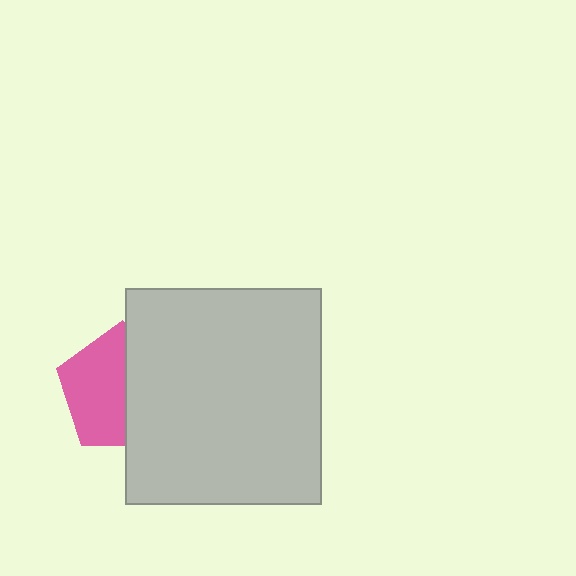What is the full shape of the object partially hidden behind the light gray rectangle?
The partially hidden object is a pink pentagon.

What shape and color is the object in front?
The object in front is a light gray rectangle.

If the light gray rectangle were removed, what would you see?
You would see the complete pink pentagon.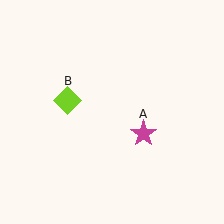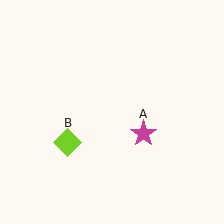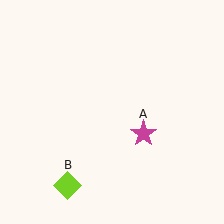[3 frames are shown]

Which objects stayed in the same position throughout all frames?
Magenta star (object A) remained stationary.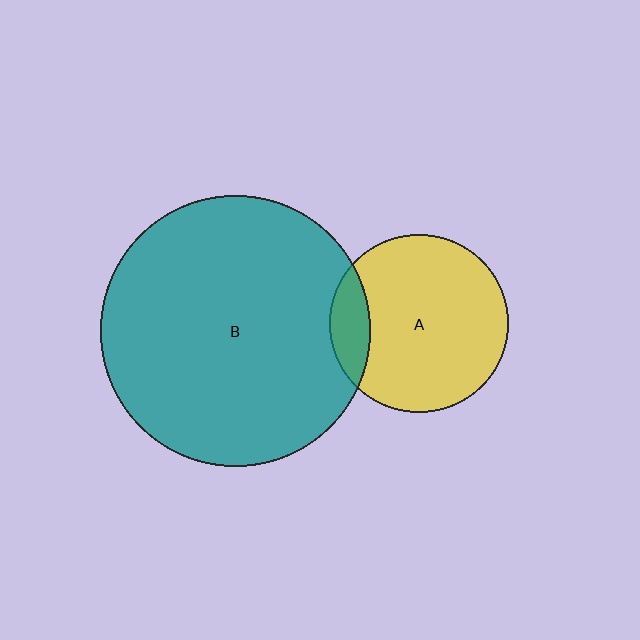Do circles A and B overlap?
Yes.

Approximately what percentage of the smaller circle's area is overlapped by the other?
Approximately 15%.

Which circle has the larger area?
Circle B (teal).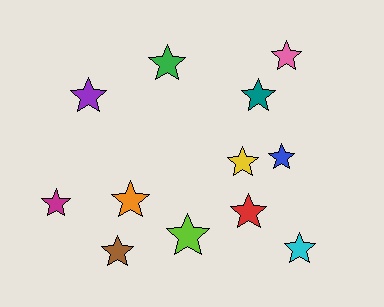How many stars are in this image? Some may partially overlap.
There are 12 stars.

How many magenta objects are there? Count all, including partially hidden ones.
There is 1 magenta object.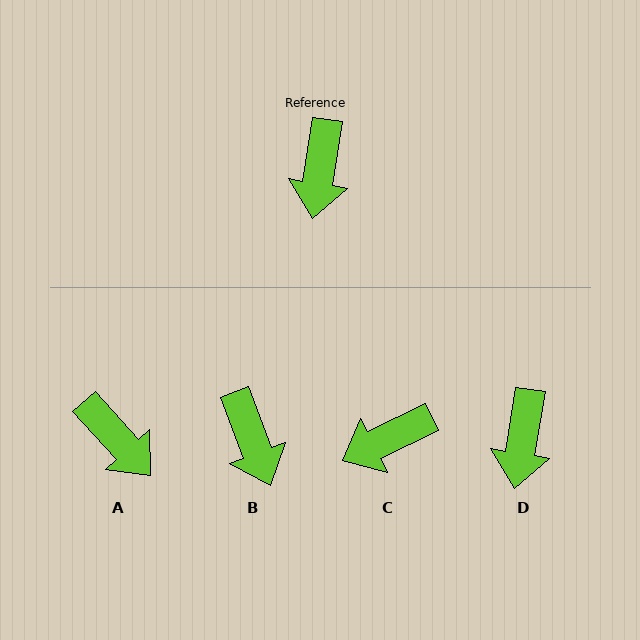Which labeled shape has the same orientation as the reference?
D.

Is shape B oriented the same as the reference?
No, it is off by about 30 degrees.